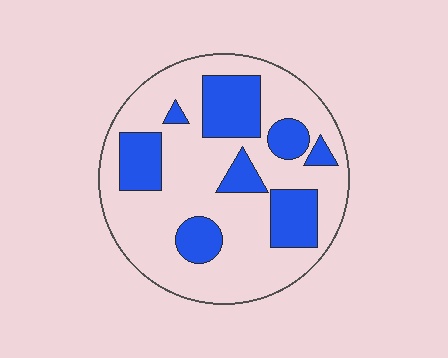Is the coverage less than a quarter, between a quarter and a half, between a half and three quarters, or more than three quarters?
Between a quarter and a half.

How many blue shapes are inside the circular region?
8.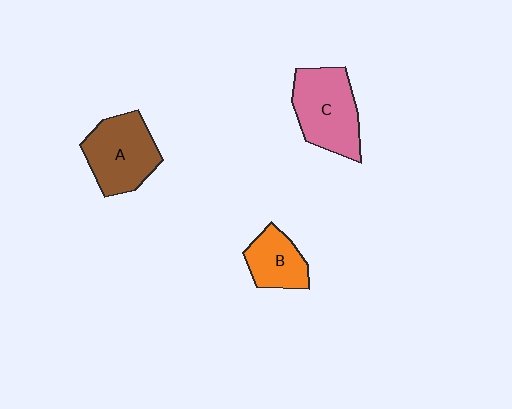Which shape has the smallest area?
Shape B (orange).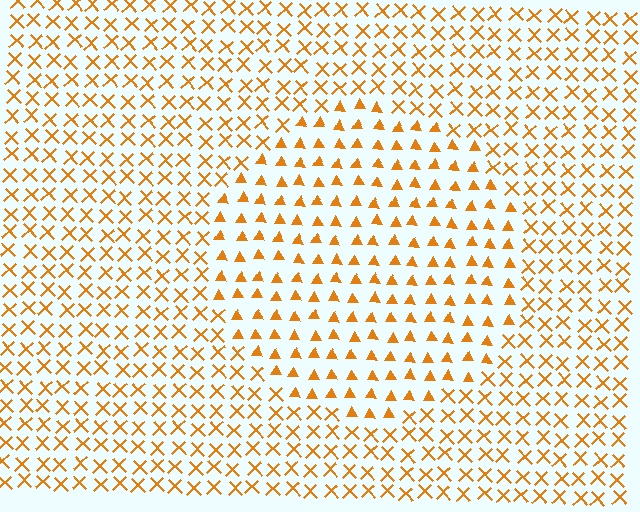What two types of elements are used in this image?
The image uses triangles inside the circle region and X marks outside it.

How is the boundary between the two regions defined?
The boundary is defined by a change in element shape: triangles inside vs. X marks outside. All elements share the same color and spacing.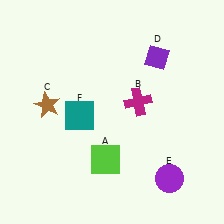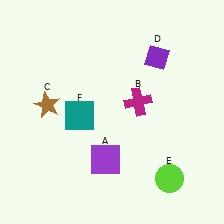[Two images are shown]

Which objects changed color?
A changed from lime to purple. E changed from purple to lime.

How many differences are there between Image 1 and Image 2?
There are 2 differences between the two images.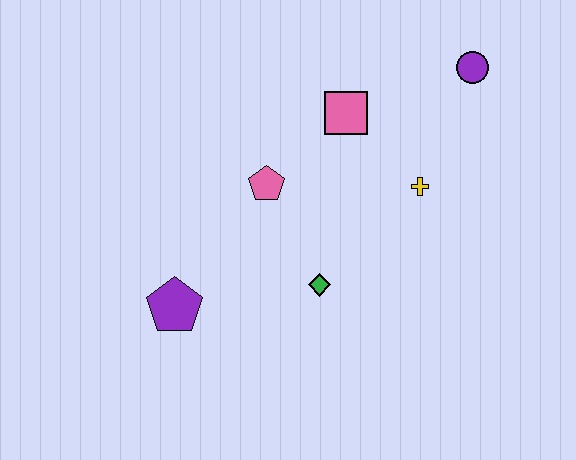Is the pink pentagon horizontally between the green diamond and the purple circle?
No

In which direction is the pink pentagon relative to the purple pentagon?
The pink pentagon is above the purple pentagon.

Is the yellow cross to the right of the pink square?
Yes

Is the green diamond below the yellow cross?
Yes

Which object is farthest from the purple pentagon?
The purple circle is farthest from the purple pentagon.